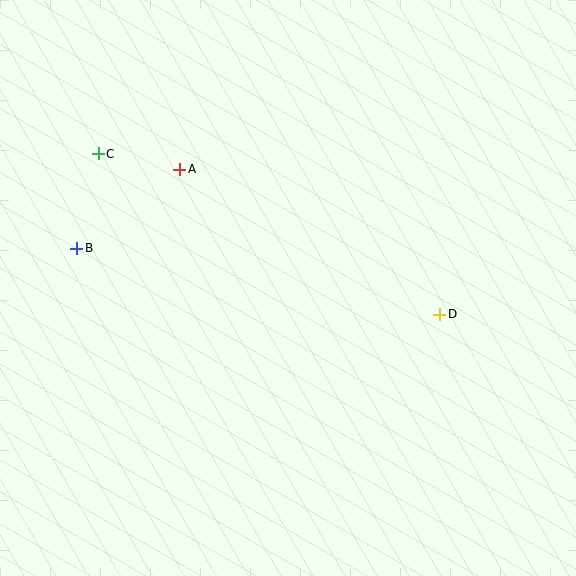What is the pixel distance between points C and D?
The distance between C and D is 377 pixels.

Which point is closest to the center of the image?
Point D at (440, 314) is closest to the center.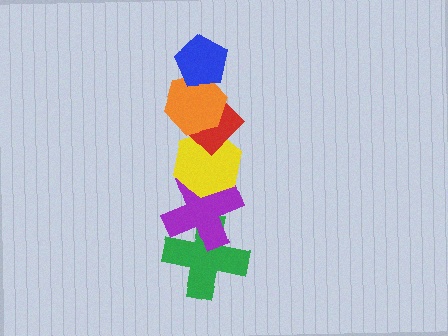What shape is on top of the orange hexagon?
The blue pentagon is on top of the orange hexagon.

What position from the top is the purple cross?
The purple cross is 5th from the top.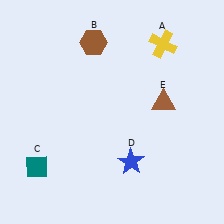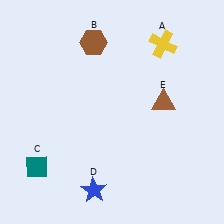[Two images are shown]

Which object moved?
The blue star (D) moved left.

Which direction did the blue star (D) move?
The blue star (D) moved left.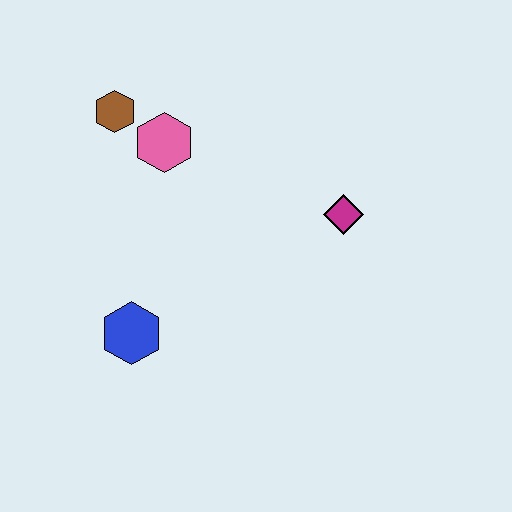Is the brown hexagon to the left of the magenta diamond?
Yes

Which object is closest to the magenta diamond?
The pink hexagon is closest to the magenta diamond.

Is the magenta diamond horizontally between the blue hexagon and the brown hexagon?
No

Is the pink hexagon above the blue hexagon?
Yes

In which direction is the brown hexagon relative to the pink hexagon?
The brown hexagon is to the left of the pink hexagon.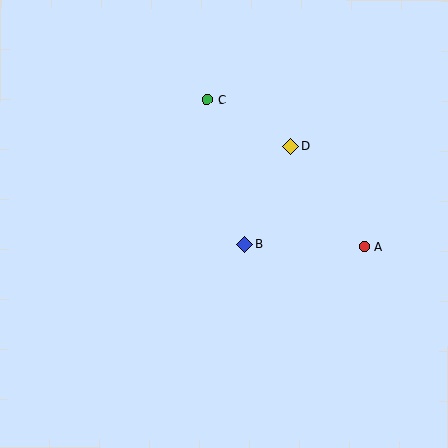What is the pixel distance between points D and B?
The distance between D and B is 108 pixels.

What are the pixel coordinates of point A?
Point A is at (364, 246).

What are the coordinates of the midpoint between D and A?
The midpoint between D and A is at (328, 197).